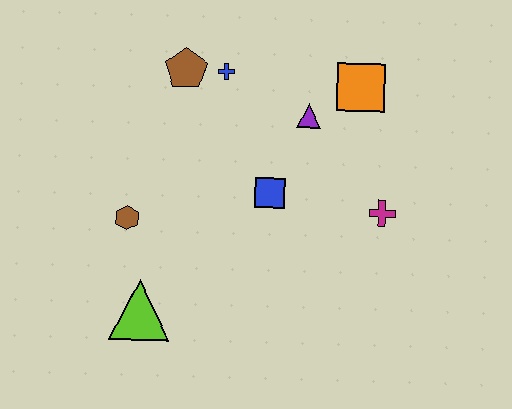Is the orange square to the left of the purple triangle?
No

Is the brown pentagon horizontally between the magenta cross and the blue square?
No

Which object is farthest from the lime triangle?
The orange square is farthest from the lime triangle.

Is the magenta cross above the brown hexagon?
Yes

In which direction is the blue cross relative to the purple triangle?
The blue cross is to the left of the purple triangle.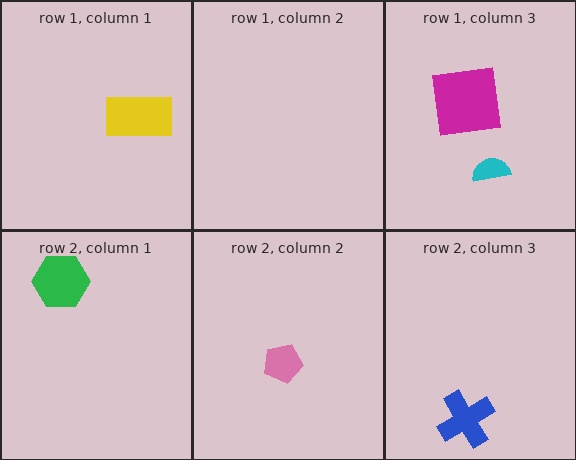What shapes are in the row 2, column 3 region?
The blue cross.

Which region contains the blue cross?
The row 2, column 3 region.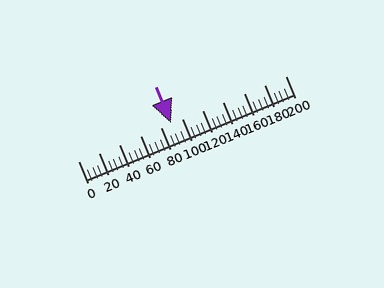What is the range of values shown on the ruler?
The ruler shows values from 0 to 200.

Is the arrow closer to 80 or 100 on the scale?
The arrow is closer to 100.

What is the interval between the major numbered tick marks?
The major tick marks are spaced 20 units apart.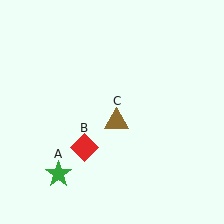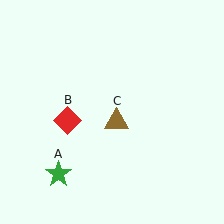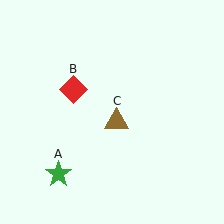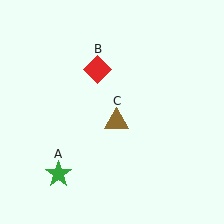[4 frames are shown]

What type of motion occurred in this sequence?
The red diamond (object B) rotated clockwise around the center of the scene.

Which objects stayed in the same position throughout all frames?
Green star (object A) and brown triangle (object C) remained stationary.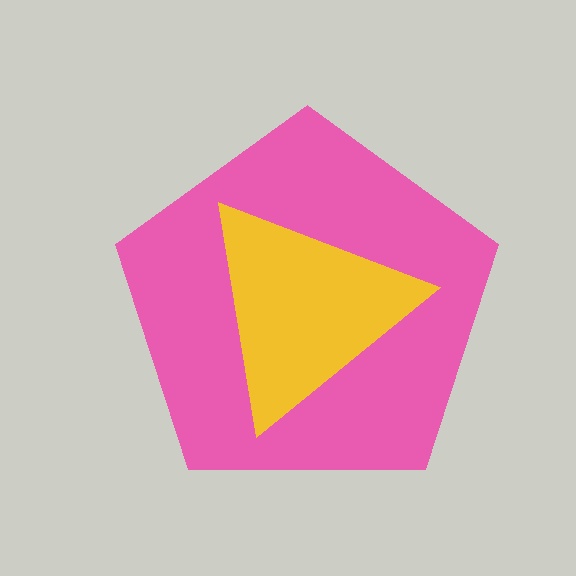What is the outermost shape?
The pink pentagon.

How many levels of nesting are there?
2.